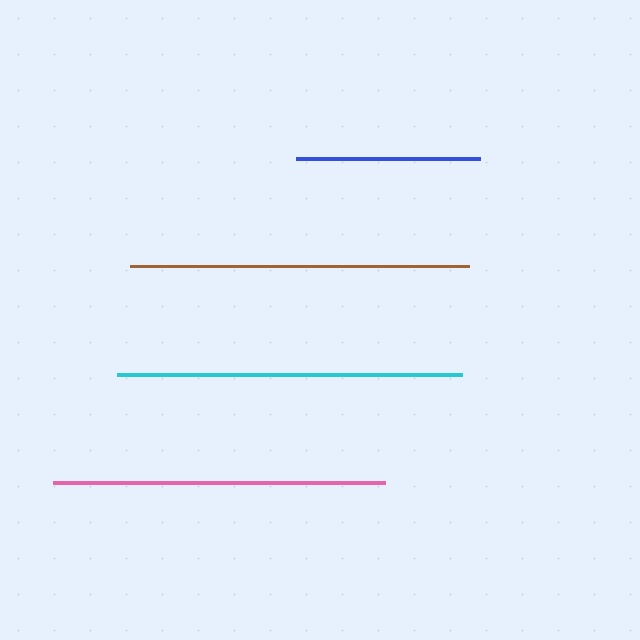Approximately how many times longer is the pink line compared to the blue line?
The pink line is approximately 1.8 times the length of the blue line.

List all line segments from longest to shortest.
From longest to shortest: cyan, brown, pink, blue.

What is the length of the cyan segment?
The cyan segment is approximately 345 pixels long.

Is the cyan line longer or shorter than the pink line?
The cyan line is longer than the pink line.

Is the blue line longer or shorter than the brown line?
The brown line is longer than the blue line.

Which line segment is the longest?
The cyan line is the longest at approximately 345 pixels.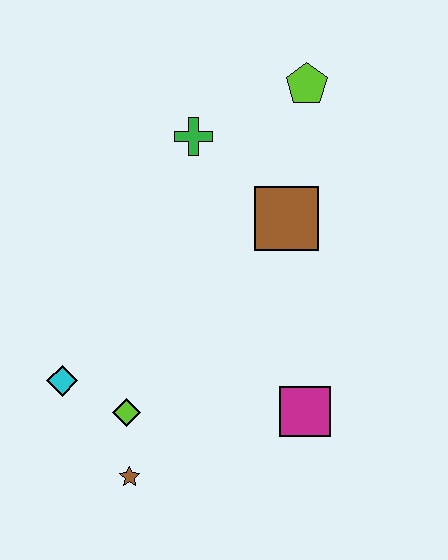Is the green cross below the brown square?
No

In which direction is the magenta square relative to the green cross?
The magenta square is below the green cross.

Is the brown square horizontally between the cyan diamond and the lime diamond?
No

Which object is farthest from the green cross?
The brown star is farthest from the green cross.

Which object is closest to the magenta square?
The lime diamond is closest to the magenta square.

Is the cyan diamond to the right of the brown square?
No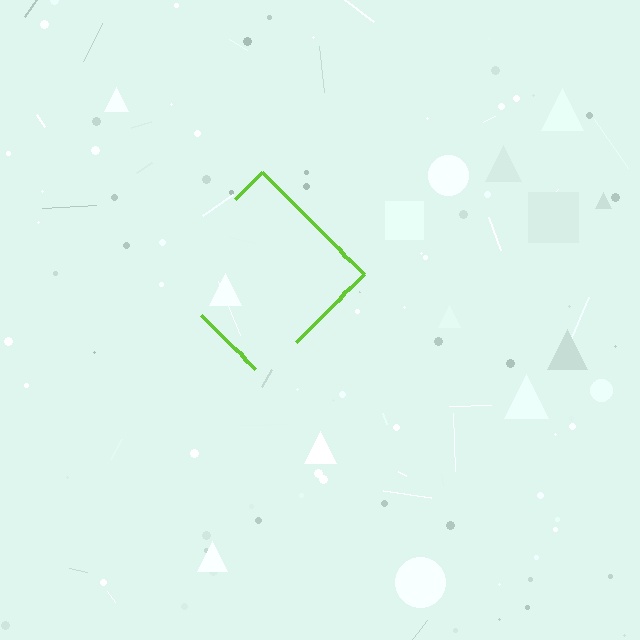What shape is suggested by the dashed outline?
The dashed outline suggests a diamond.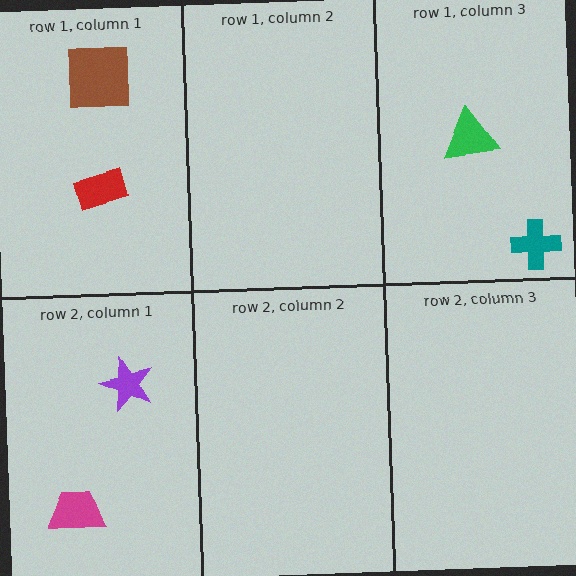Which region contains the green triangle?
The row 1, column 3 region.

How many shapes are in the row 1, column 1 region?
2.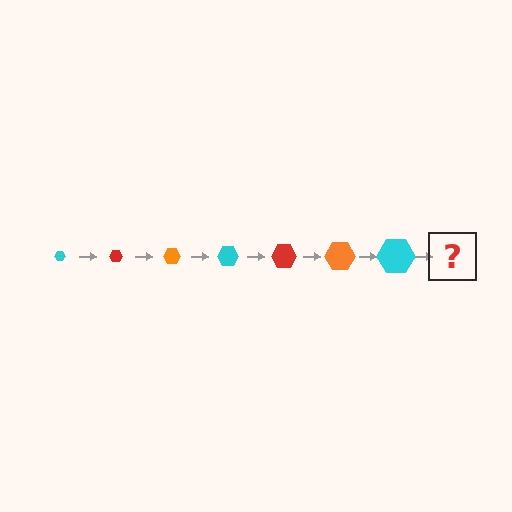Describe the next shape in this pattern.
It should be a red hexagon, larger than the previous one.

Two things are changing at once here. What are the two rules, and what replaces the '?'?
The two rules are that the hexagon grows larger each step and the color cycles through cyan, red, and orange. The '?' should be a red hexagon, larger than the previous one.